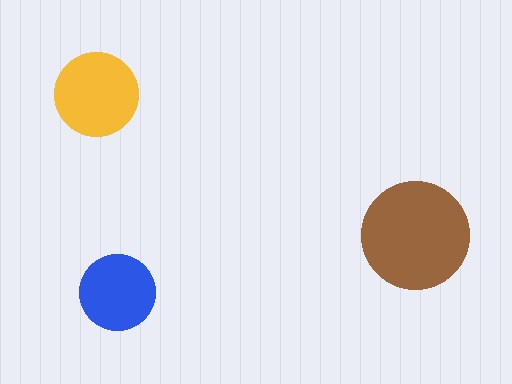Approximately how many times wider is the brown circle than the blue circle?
About 1.5 times wider.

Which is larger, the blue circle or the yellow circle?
The yellow one.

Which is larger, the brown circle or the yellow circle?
The brown one.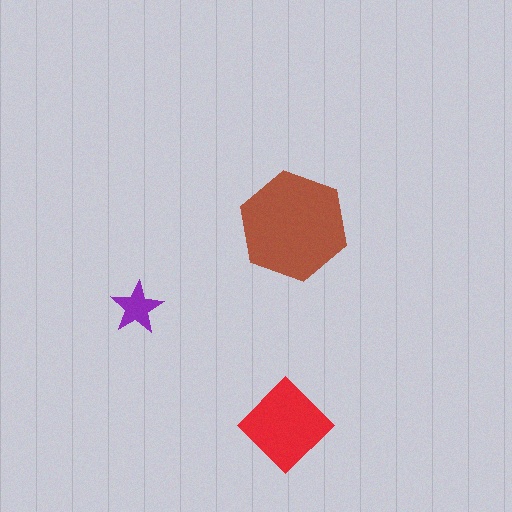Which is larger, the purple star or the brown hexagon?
The brown hexagon.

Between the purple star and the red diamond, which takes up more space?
The red diamond.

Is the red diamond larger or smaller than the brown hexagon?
Smaller.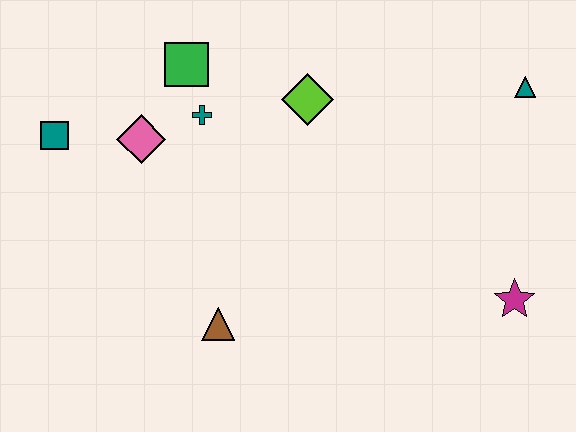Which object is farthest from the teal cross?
The magenta star is farthest from the teal cross.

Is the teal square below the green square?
Yes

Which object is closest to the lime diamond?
The teal cross is closest to the lime diamond.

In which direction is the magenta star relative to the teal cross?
The magenta star is to the right of the teal cross.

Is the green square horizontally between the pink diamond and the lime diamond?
Yes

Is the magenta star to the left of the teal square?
No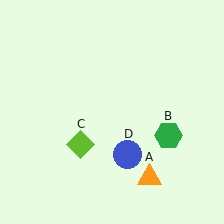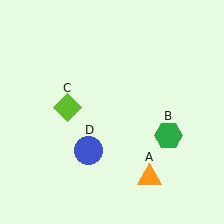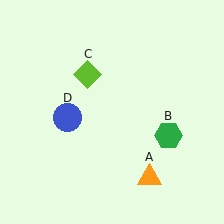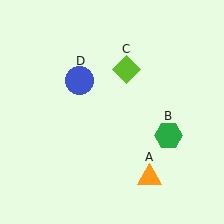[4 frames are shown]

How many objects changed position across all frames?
2 objects changed position: lime diamond (object C), blue circle (object D).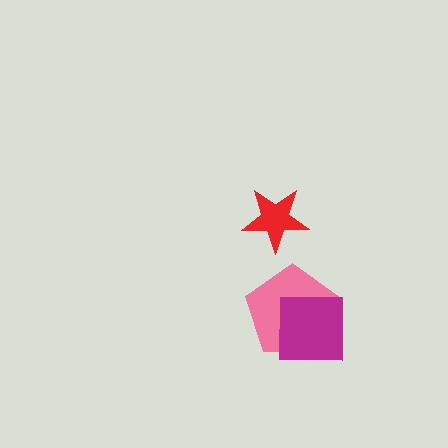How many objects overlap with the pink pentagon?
1 object overlaps with the pink pentagon.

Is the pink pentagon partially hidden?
Yes, it is partially covered by another shape.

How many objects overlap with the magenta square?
1 object overlaps with the magenta square.